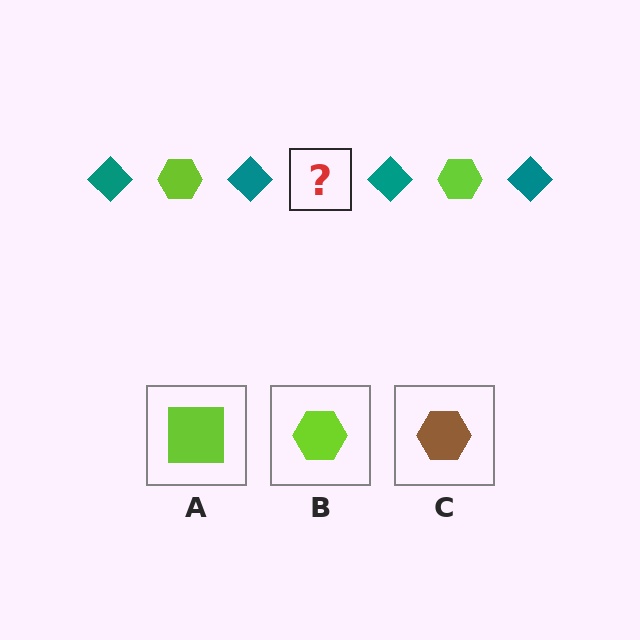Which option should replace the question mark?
Option B.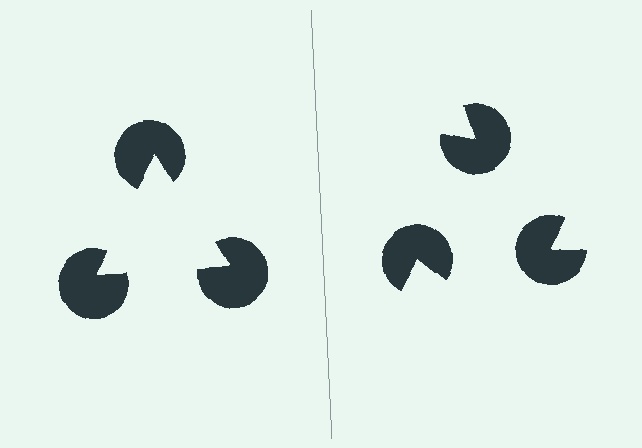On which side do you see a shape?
An illusory triangle appears on the left side. On the right side the wedge cuts are rotated, so no coherent shape forms.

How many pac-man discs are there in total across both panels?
6 — 3 on each side.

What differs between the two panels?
The pac-man discs are positioned identically on both sides; only the wedge orientations differ. On the left they align to a triangle; on the right they are misaligned.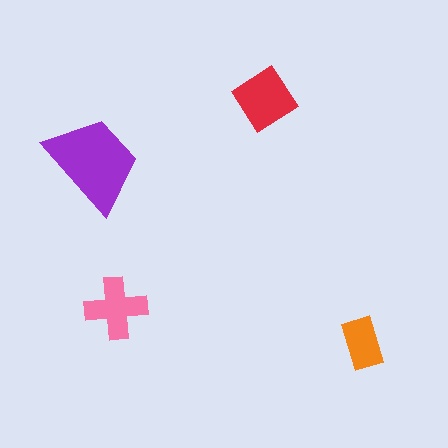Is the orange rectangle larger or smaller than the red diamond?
Smaller.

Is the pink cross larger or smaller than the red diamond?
Smaller.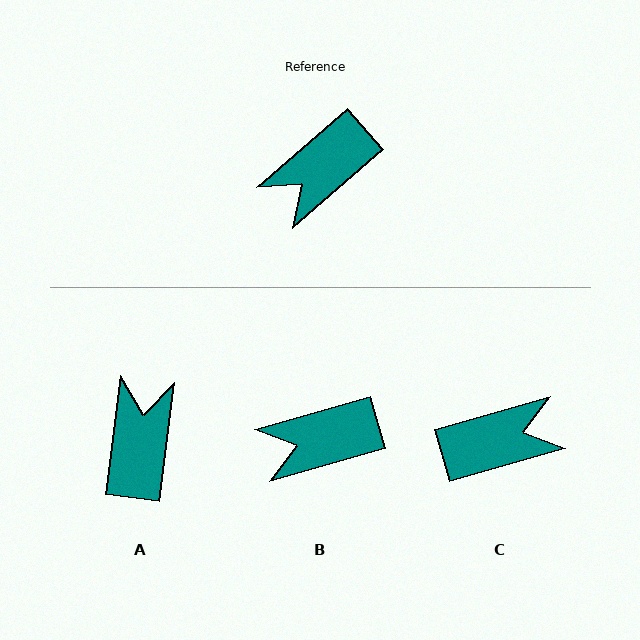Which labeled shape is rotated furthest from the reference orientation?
C, about 155 degrees away.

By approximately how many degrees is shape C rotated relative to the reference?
Approximately 155 degrees counter-clockwise.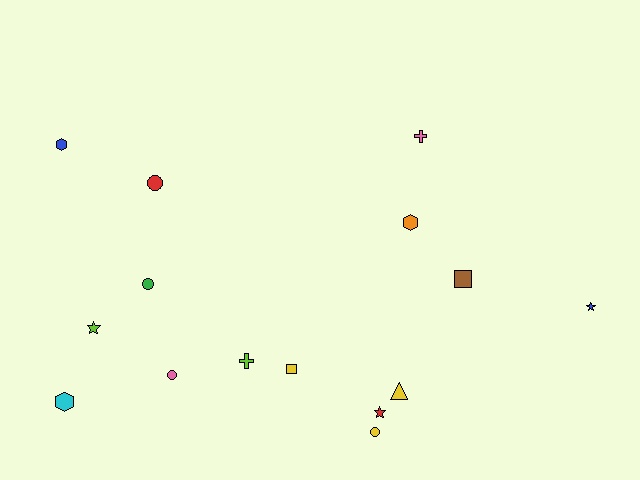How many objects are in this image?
There are 15 objects.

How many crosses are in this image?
There are 2 crosses.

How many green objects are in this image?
There is 1 green object.